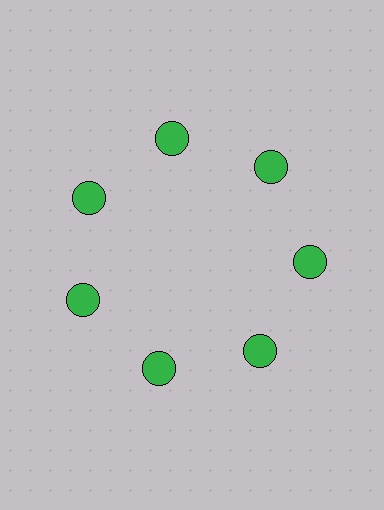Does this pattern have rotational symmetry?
Yes, this pattern has 7-fold rotational symmetry. It looks the same after rotating 51 degrees around the center.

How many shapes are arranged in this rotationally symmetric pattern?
There are 7 shapes, arranged in 7 groups of 1.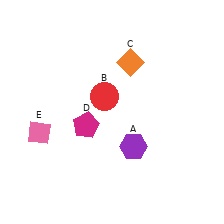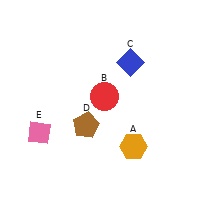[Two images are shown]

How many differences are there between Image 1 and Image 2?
There are 3 differences between the two images.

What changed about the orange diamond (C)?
In Image 1, C is orange. In Image 2, it changed to blue.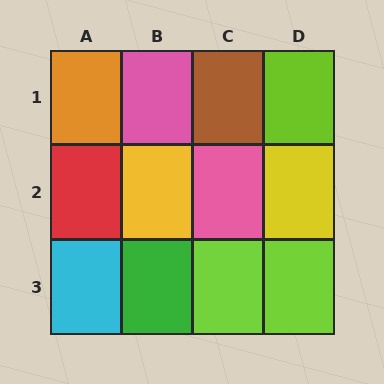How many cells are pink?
2 cells are pink.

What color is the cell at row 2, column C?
Pink.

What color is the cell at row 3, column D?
Lime.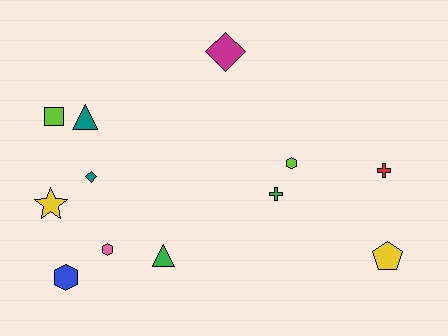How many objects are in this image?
There are 12 objects.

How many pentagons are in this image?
There is 1 pentagon.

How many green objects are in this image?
There are 2 green objects.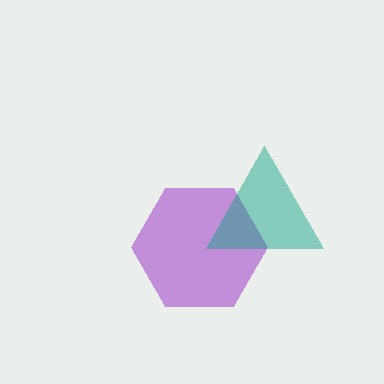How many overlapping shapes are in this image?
There are 2 overlapping shapes in the image.